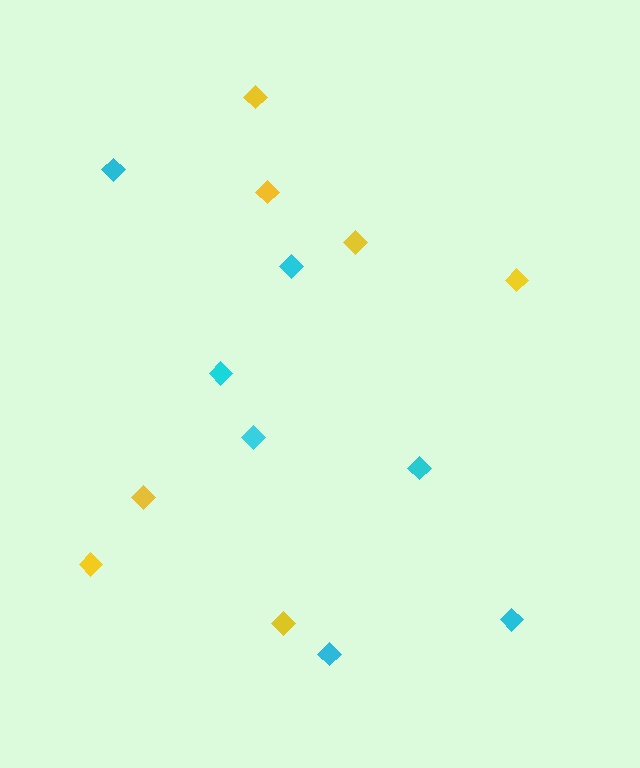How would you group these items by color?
There are 2 groups: one group of cyan diamonds (7) and one group of yellow diamonds (7).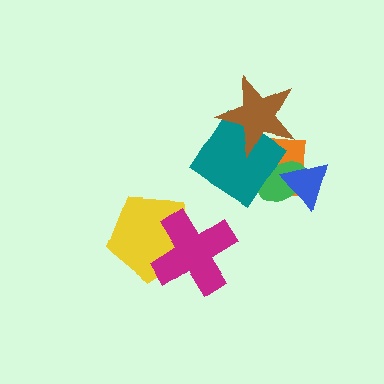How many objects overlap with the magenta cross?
1 object overlaps with the magenta cross.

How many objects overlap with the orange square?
4 objects overlap with the orange square.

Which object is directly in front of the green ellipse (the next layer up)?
The teal diamond is directly in front of the green ellipse.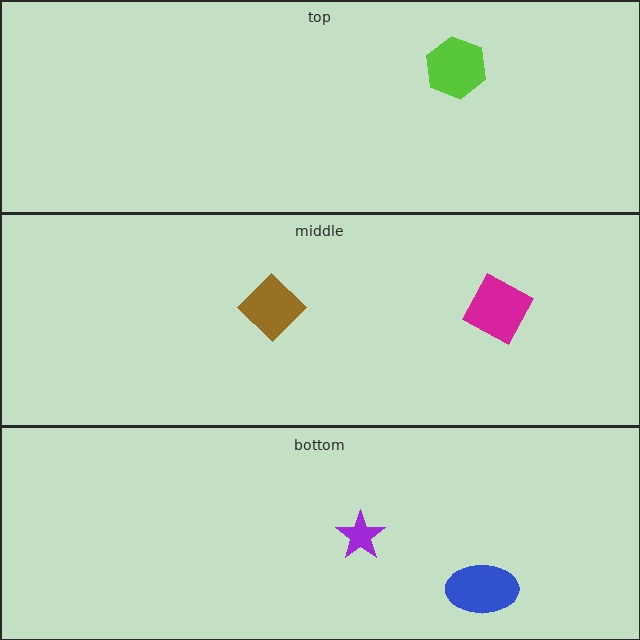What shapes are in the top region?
The lime hexagon.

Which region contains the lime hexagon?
The top region.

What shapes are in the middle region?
The brown diamond, the magenta square.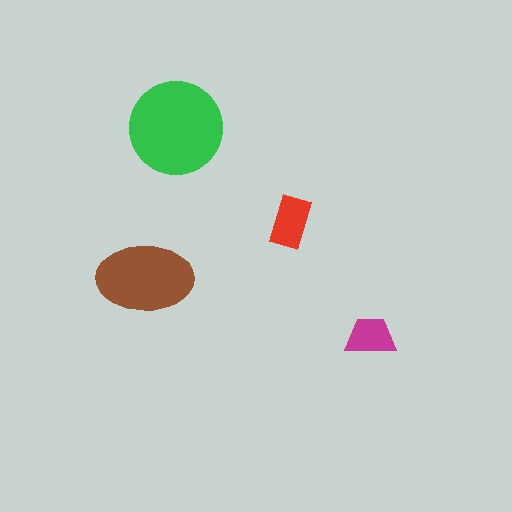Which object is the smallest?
The magenta trapezoid.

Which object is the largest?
The green circle.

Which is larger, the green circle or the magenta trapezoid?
The green circle.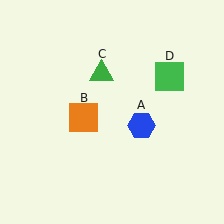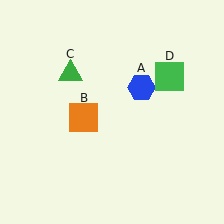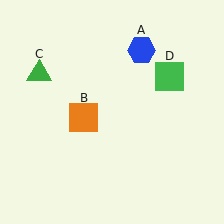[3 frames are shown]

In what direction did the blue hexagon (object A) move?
The blue hexagon (object A) moved up.